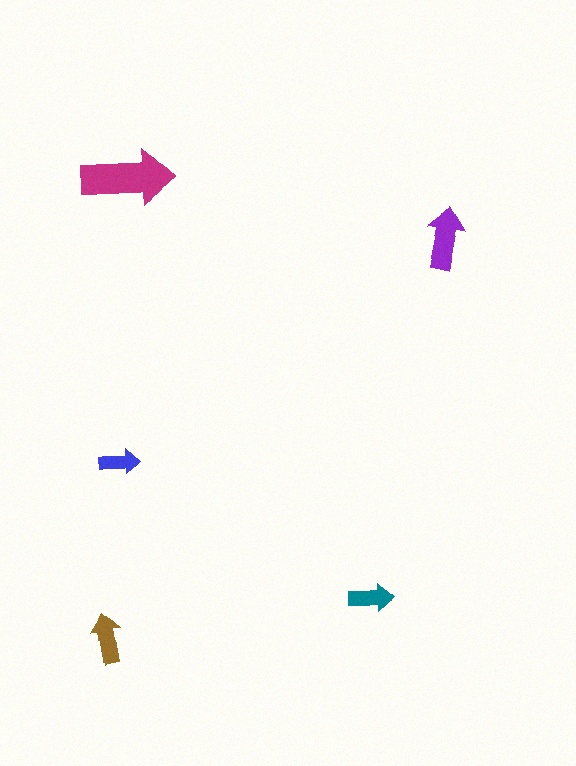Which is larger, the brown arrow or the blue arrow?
The brown one.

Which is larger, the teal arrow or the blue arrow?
The teal one.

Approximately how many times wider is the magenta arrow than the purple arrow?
About 1.5 times wider.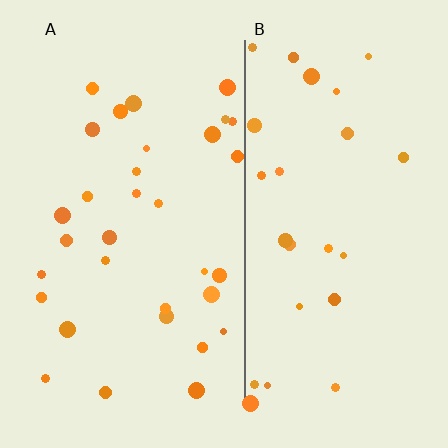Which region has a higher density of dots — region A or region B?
A (the left).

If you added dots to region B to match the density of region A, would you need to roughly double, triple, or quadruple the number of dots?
Approximately double.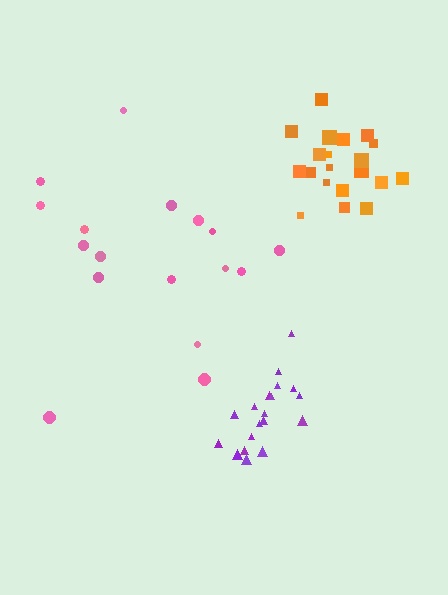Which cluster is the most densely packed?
Orange.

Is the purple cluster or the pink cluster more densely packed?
Purple.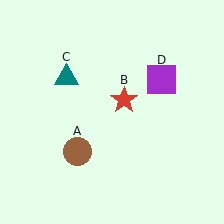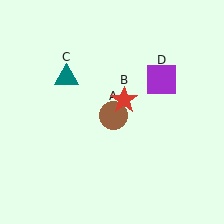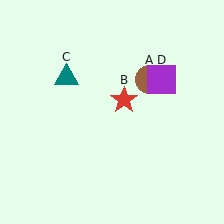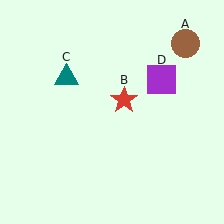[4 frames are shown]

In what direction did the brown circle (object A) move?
The brown circle (object A) moved up and to the right.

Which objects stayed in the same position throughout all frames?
Red star (object B) and teal triangle (object C) and purple square (object D) remained stationary.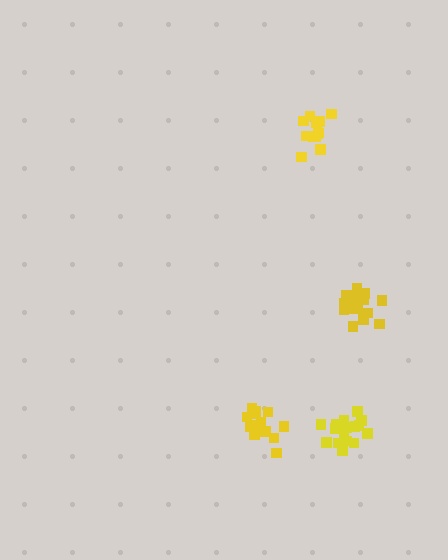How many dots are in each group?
Group 1: 12 dots, Group 2: 15 dots, Group 3: 15 dots, Group 4: 16 dots (58 total).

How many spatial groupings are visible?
There are 4 spatial groupings.